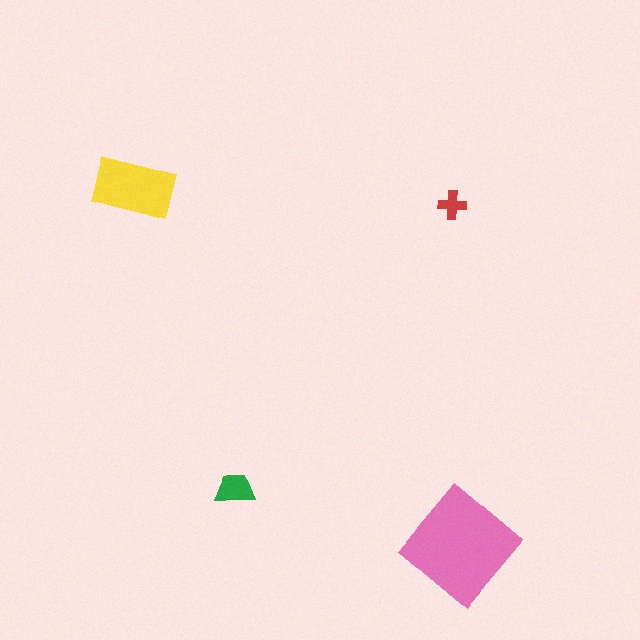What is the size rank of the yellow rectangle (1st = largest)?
2nd.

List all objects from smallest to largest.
The red cross, the green trapezoid, the yellow rectangle, the pink diamond.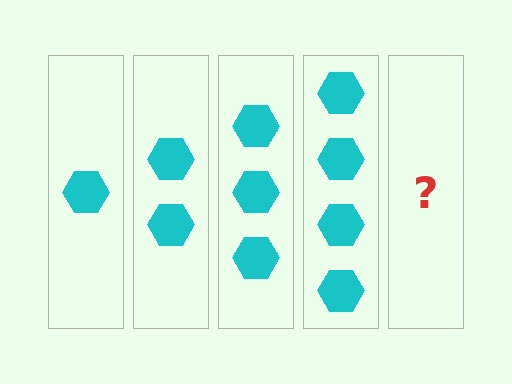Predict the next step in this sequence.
The next step is 5 hexagons.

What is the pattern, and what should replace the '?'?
The pattern is that each step adds one more hexagon. The '?' should be 5 hexagons.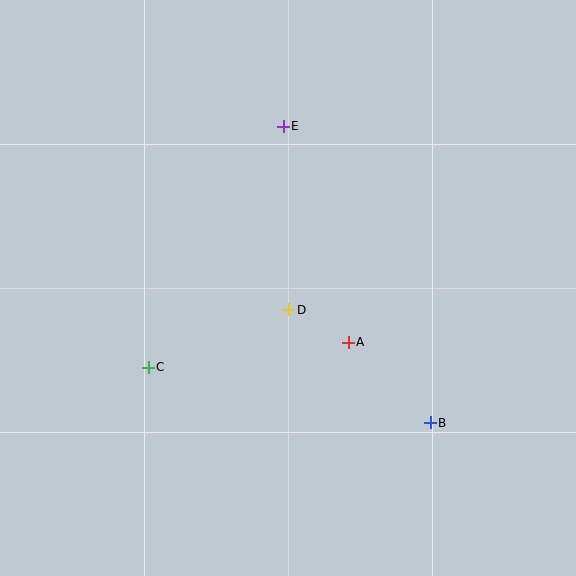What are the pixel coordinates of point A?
Point A is at (348, 342).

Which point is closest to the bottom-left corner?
Point C is closest to the bottom-left corner.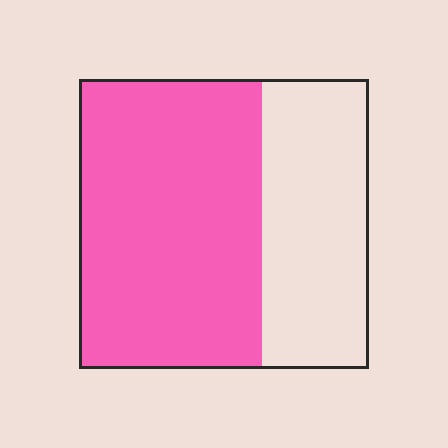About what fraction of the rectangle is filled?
About five eighths (5/8).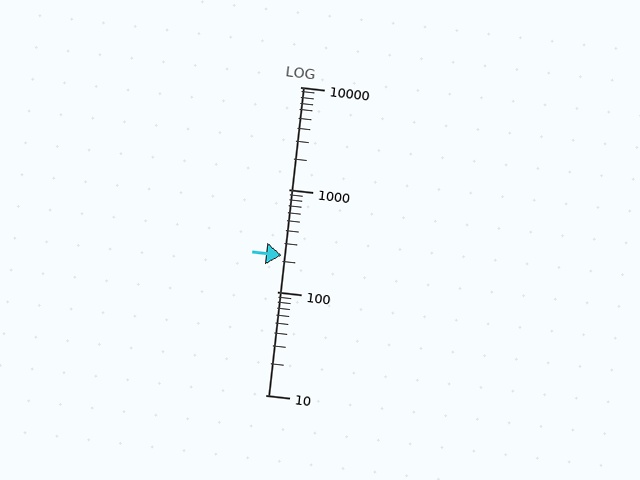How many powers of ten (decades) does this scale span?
The scale spans 3 decades, from 10 to 10000.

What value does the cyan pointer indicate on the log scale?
The pointer indicates approximately 230.